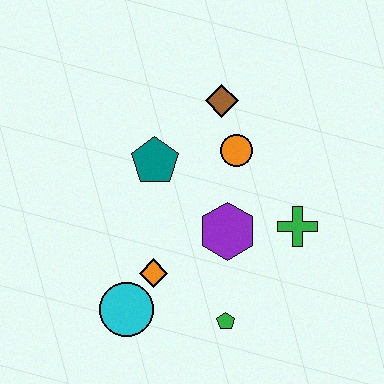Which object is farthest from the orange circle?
The cyan circle is farthest from the orange circle.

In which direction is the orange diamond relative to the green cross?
The orange diamond is to the left of the green cross.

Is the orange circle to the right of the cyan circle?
Yes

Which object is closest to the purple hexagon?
The green cross is closest to the purple hexagon.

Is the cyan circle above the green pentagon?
Yes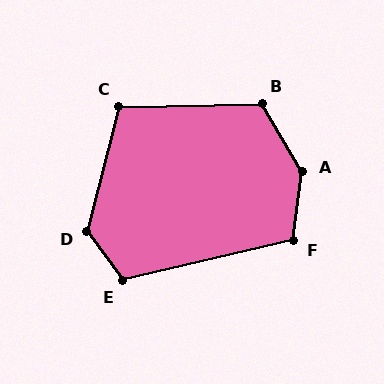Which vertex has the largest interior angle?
A, at approximately 141 degrees.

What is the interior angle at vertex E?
Approximately 113 degrees (obtuse).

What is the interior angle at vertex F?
Approximately 111 degrees (obtuse).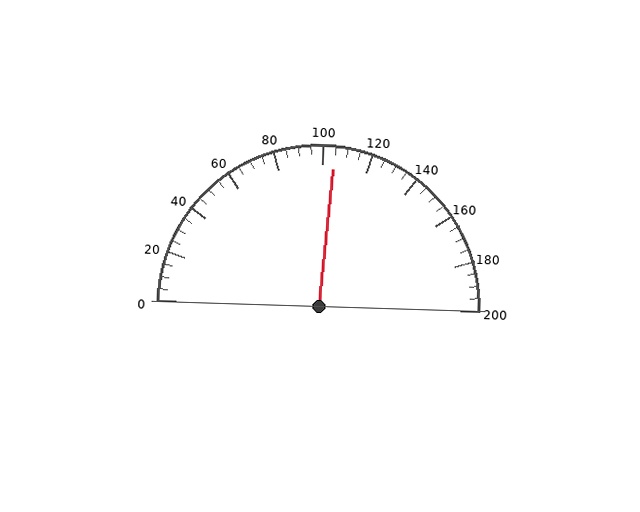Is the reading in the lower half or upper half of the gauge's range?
The reading is in the upper half of the range (0 to 200).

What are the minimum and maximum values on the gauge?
The gauge ranges from 0 to 200.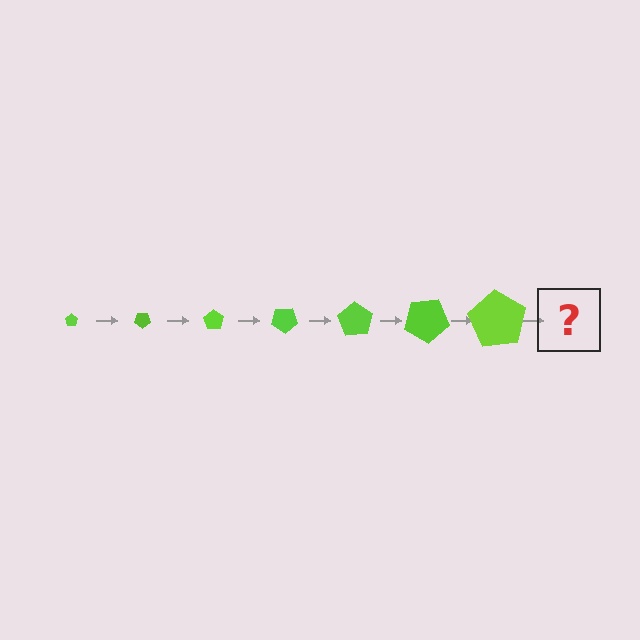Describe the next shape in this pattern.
It should be a pentagon, larger than the previous one and rotated 245 degrees from the start.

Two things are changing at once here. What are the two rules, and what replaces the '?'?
The two rules are that the pentagon grows larger each step and it rotates 35 degrees each step. The '?' should be a pentagon, larger than the previous one and rotated 245 degrees from the start.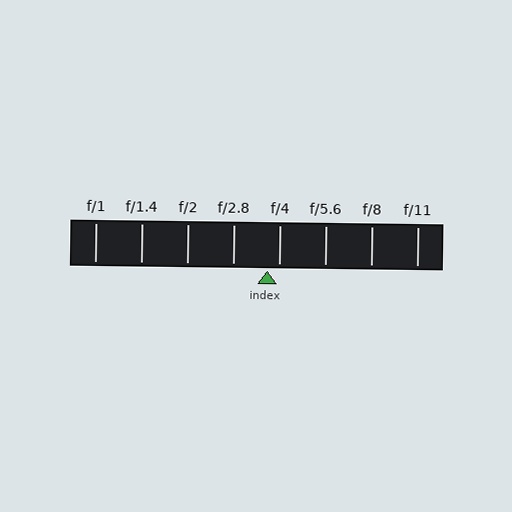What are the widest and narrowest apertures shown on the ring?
The widest aperture shown is f/1 and the narrowest is f/11.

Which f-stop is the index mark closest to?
The index mark is closest to f/4.